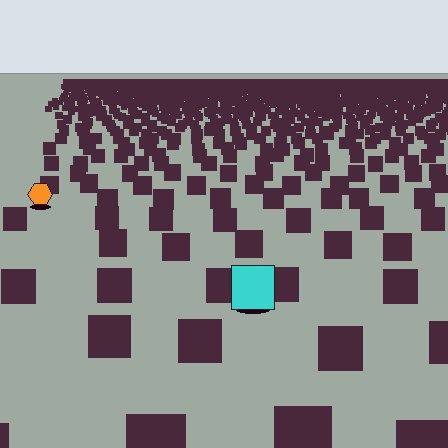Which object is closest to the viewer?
The cyan square is closest. The texture marks near it are larger and more spread out.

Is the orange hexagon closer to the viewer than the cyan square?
No. The cyan square is closer — you can tell from the texture gradient: the ground texture is coarser near it.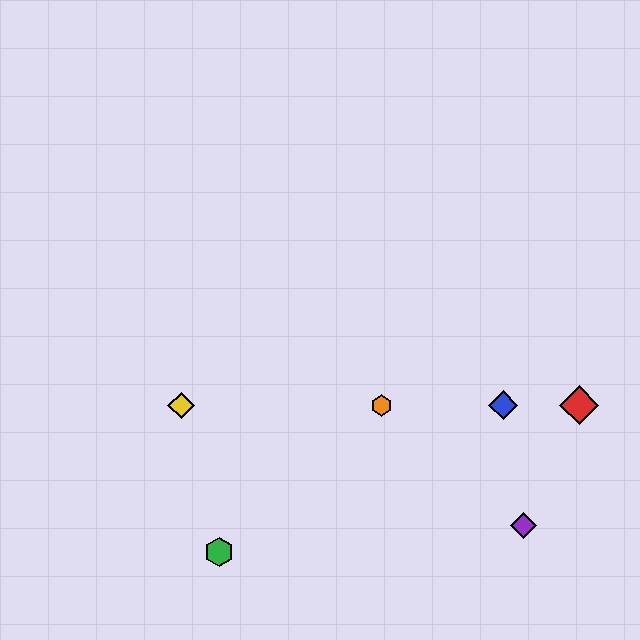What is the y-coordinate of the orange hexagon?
The orange hexagon is at y≈405.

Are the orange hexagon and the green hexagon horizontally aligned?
No, the orange hexagon is at y≈405 and the green hexagon is at y≈552.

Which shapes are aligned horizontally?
The red diamond, the blue diamond, the yellow diamond, the orange hexagon are aligned horizontally.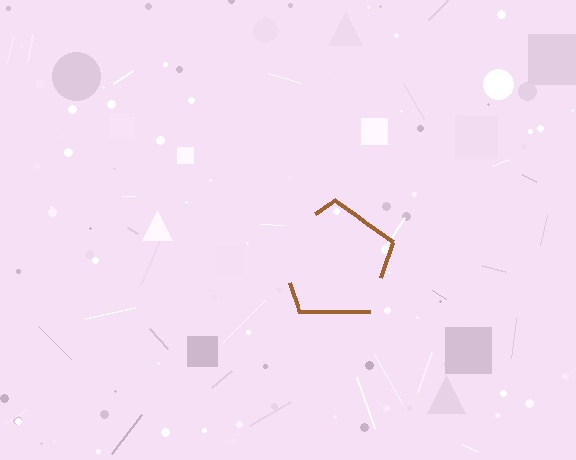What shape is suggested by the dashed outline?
The dashed outline suggests a pentagon.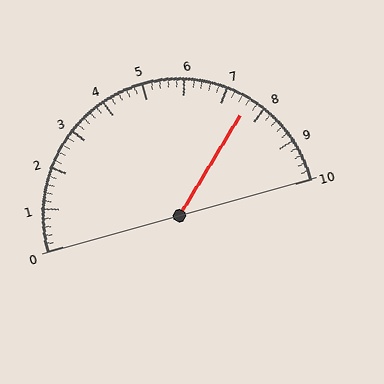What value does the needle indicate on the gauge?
The needle indicates approximately 7.6.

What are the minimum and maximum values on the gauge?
The gauge ranges from 0 to 10.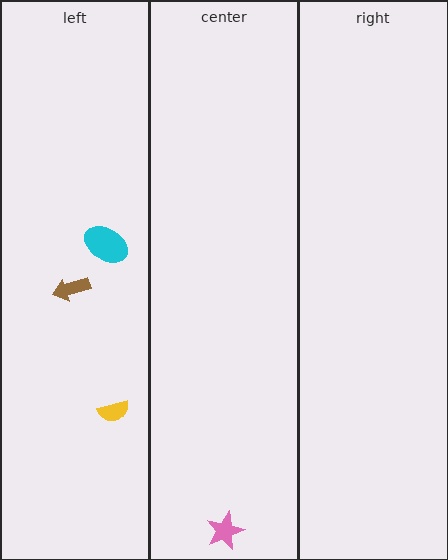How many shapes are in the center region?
1.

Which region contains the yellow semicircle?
The left region.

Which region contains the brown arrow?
The left region.